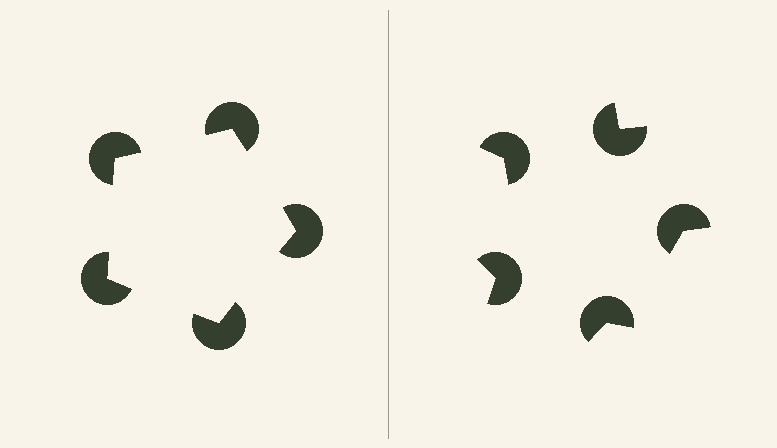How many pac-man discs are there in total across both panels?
10 — 5 on each side.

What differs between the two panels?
The pac-man discs are positioned identically on both sides; only the wedge orientations differ. On the left they align to a pentagon; on the right they are misaligned.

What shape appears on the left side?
An illusory pentagon.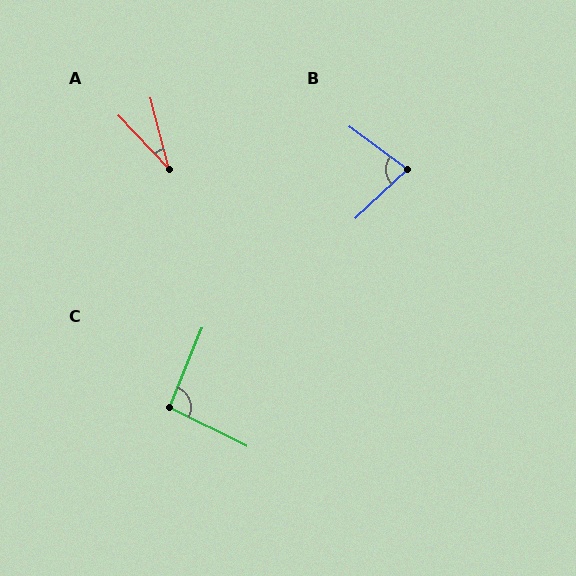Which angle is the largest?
C, at approximately 94 degrees.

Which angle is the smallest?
A, at approximately 29 degrees.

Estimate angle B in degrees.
Approximately 80 degrees.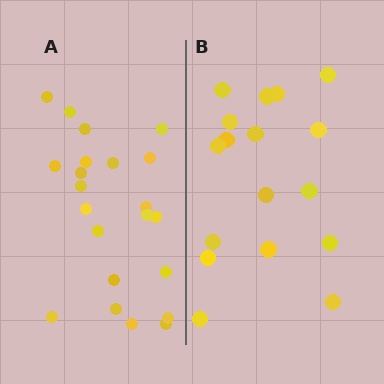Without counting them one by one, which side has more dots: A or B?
Region A (the left region) has more dots.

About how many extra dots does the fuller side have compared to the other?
Region A has about 5 more dots than region B.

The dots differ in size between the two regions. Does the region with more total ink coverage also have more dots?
No. Region B has more total ink coverage because its dots are larger, but region A actually contains more individual dots. Total area can be misleading — the number of items is what matters here.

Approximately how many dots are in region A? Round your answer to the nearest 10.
About 20 dots. (The exact count is 22, which rounds to 20.)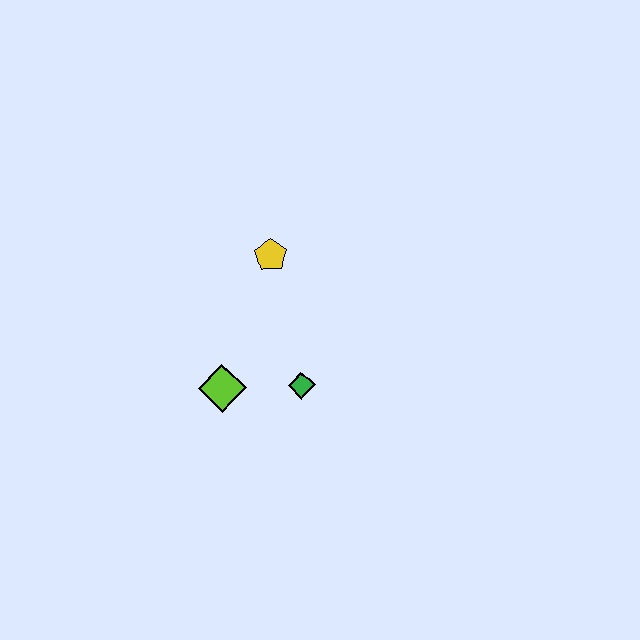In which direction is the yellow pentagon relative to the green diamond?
The yellow pentagon is above the green diamond.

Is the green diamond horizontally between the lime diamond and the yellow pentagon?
No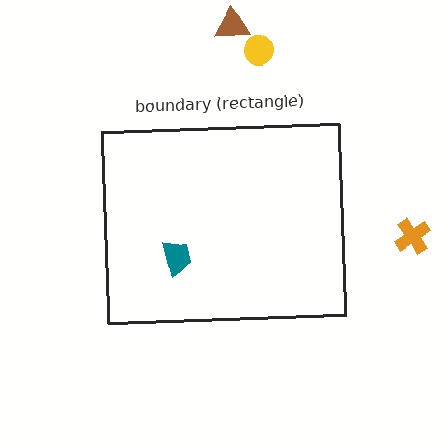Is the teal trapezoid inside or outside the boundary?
Inside.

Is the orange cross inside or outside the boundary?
Outside.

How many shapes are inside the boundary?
1 inside, 3 outside.